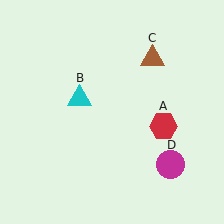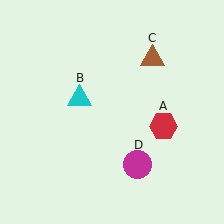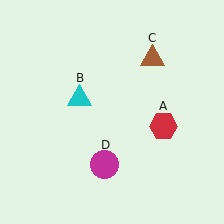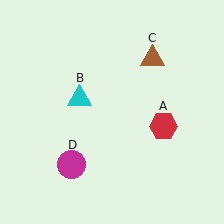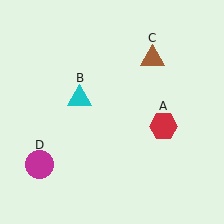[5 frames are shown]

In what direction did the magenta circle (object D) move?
The magenta circle (object D) moved left.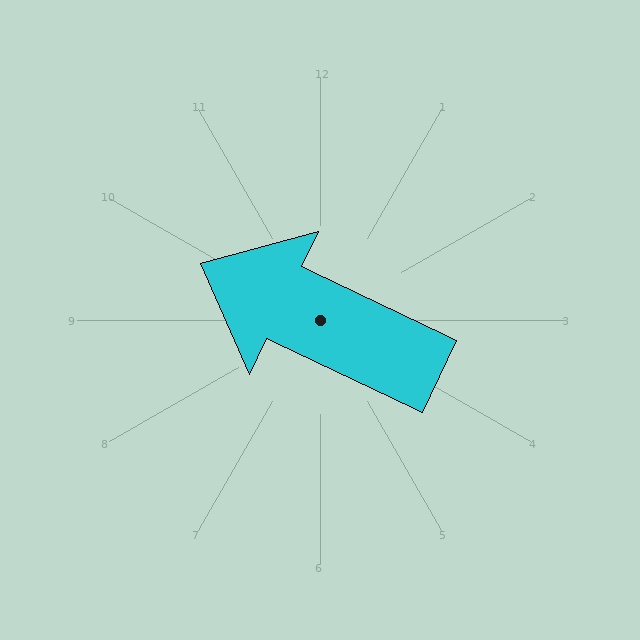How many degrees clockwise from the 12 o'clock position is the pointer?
Approximately 295 degrees.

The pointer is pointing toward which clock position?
Roughly 10 o'clock.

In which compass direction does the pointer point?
Northwest.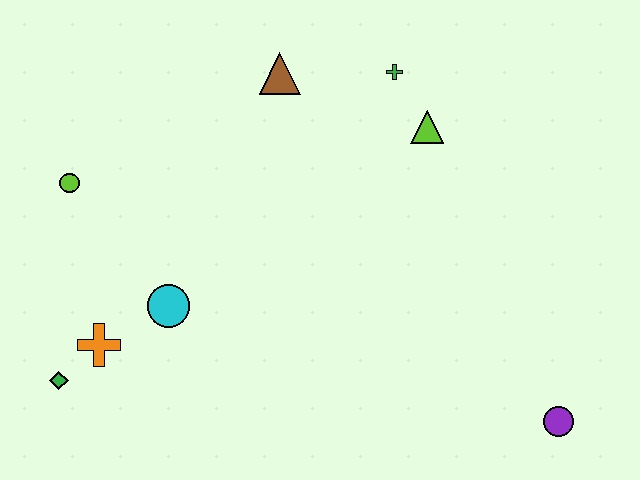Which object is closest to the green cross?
The lime triangle is closest to the green cross.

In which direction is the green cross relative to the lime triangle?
The green cross is above the lime triangle.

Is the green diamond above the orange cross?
No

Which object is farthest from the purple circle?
The lime circle is farthest from the purple circle.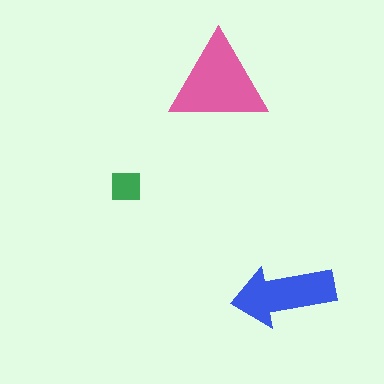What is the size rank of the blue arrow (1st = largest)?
2nd.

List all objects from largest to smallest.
The pink triangle, the blue arrow, the green square.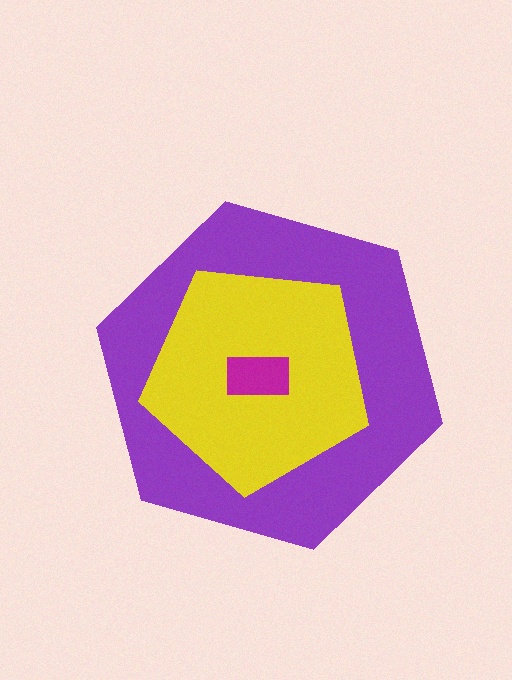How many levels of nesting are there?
3.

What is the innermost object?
The magenta rectangle.